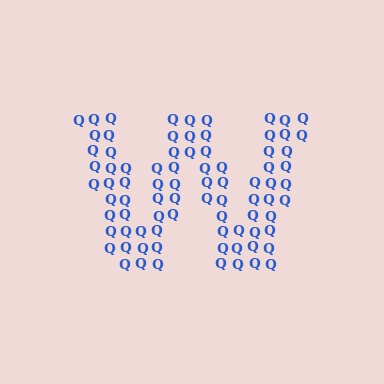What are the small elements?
The small elements are letter Q's.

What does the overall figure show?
The overall figure shows the letter W.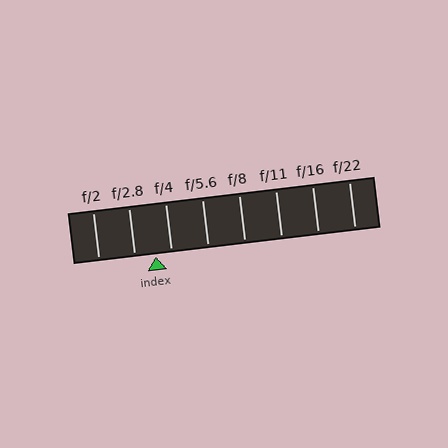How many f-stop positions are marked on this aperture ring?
There are 8 f-stop positions marked.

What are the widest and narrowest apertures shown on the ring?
The widest aperture shown is f/2 and the narrowest is f/22.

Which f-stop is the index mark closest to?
The index mark is closest to f/4.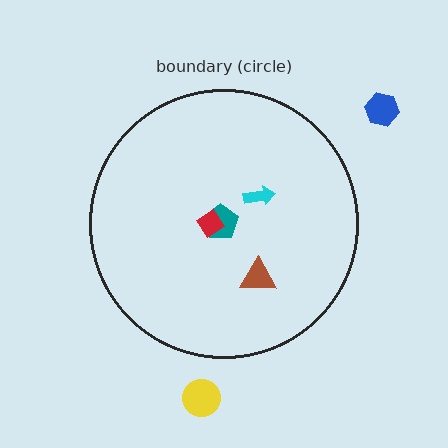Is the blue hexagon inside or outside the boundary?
Outside.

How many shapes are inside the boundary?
4 inside, 2 outside.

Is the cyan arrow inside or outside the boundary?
Inside.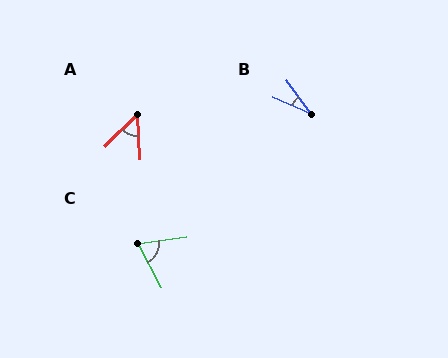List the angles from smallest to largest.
B (30°), A (49°), C (71°).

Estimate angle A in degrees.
Approximately 49 degrees.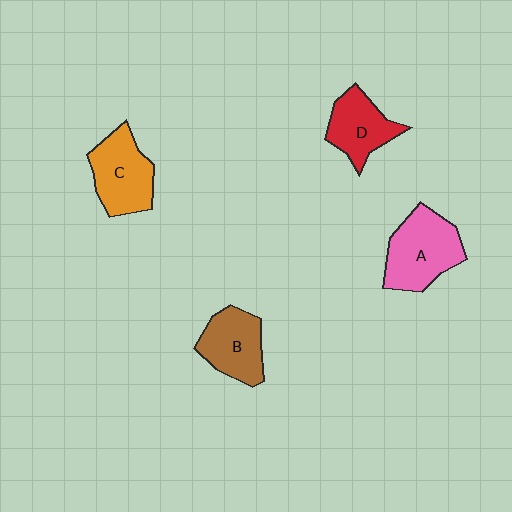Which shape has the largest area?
Shape A (pink).